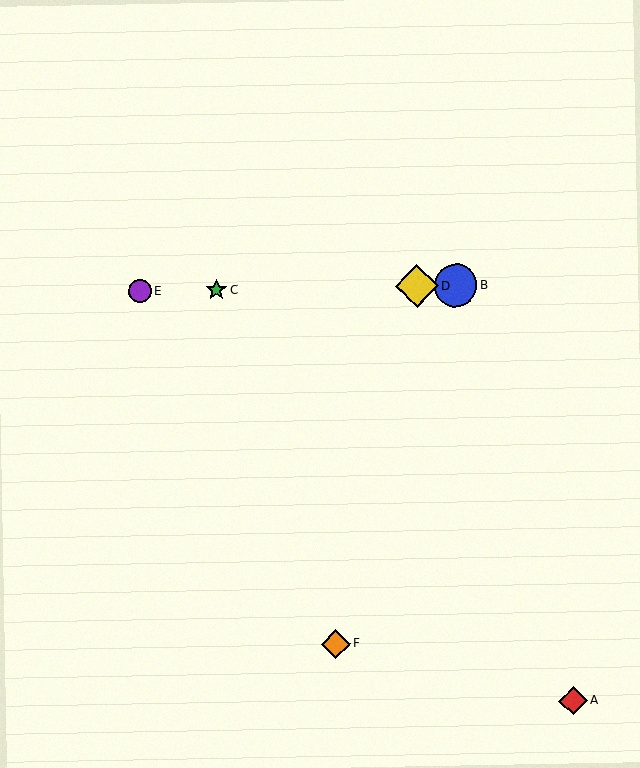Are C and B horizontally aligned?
Yes, both are at y≈290.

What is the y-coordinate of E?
Object E is at y≈291.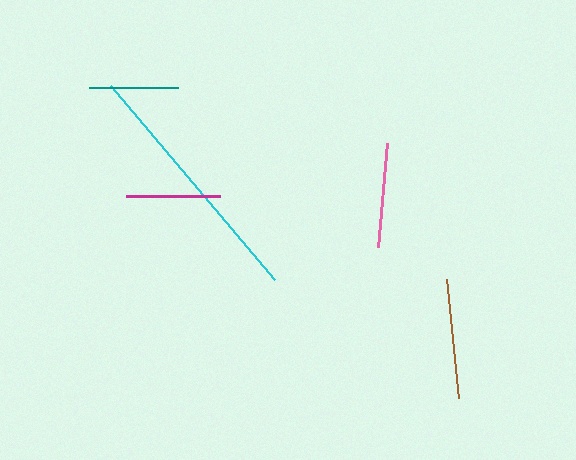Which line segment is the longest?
The cyan line is the longest at approximately 254 pixels.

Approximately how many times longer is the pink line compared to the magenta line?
The pink line is approximately 1.1 times the length of the magenta line.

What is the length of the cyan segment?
The cyan segment is approximately 254 pixels long.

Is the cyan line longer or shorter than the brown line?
The cyan line is longer than the brown line.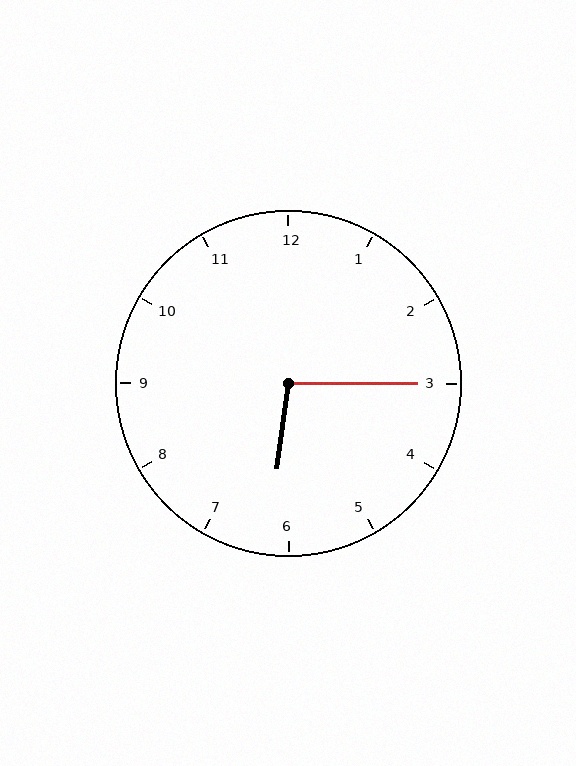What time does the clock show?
6:15.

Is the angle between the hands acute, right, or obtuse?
It is obtuse.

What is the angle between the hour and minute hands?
Approximately 98 degrees.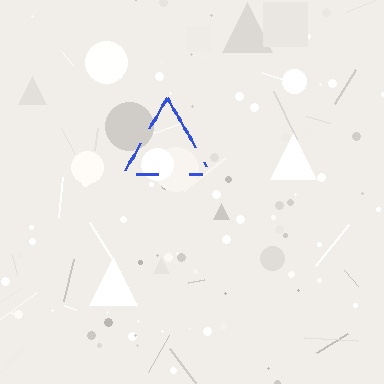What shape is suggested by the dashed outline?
The dashed outline suggests a triangle.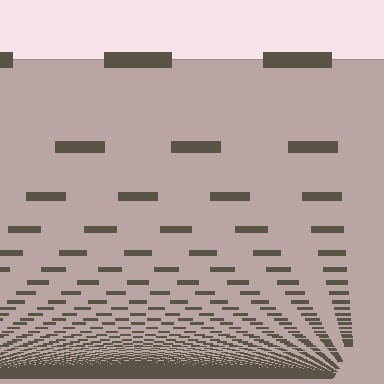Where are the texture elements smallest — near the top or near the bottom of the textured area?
Near the bottom.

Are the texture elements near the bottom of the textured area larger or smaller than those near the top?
Smaller. The gradient is inverted — elements near the bottom are smaller and denser.